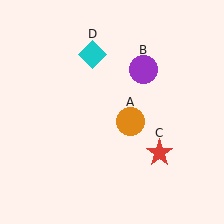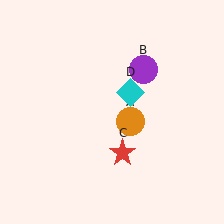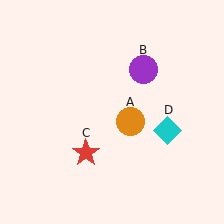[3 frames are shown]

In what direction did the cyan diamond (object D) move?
The cyan diamond (object D) moved down and to the right.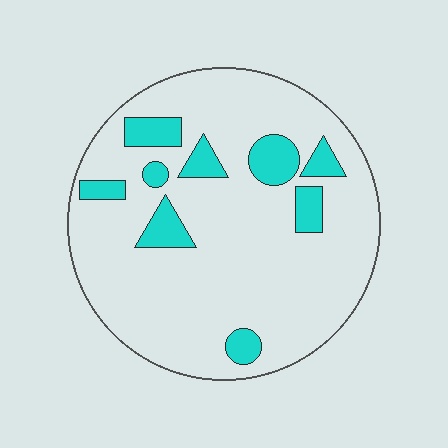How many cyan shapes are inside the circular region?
9.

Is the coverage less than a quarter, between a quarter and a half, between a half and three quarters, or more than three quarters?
Less than a quarter.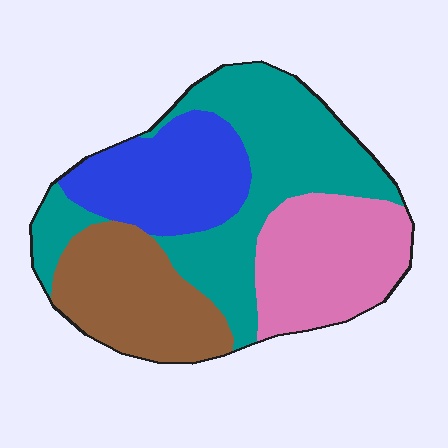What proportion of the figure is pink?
Pink takes up about one quarter (1/4) of the figure.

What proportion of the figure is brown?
Brown covers around 20% of the figure.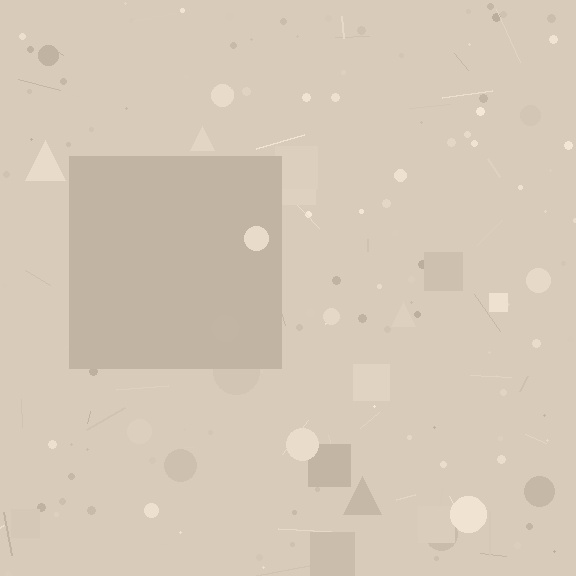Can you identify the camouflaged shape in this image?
The camouflaged shape is a square.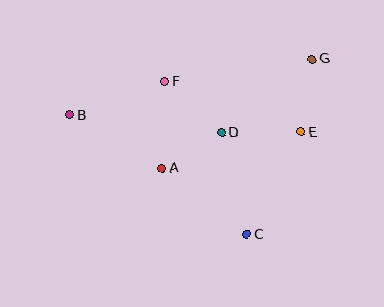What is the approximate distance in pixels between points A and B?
The distance between A and B is approximately 107 pixels.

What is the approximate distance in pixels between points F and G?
The distance between F and G is approximately 149 pixels.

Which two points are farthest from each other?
Points B and G are farthest from each other.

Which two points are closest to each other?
Points A and D are closest to each other.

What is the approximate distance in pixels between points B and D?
The distance between B and D is approximately 153 pixels.